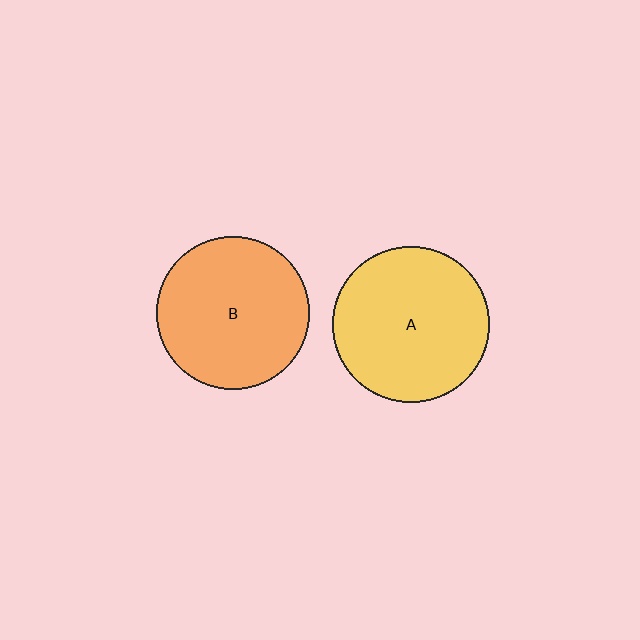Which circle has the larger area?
Circle A (yellow).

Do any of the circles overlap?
No, none of the circles overlap.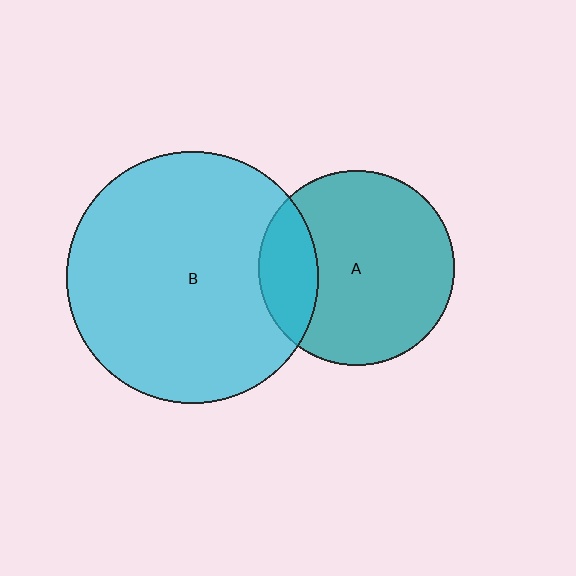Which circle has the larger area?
Circle B (cyan).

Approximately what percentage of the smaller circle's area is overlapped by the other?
Approximately 20%.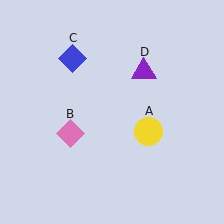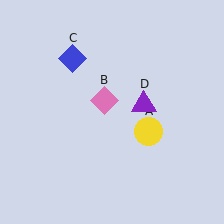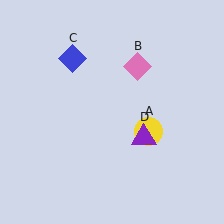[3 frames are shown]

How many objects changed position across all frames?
2 objects changed position: pink diamond (object B), purple triangle (object D).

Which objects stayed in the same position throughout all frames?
Yellow circle (object A) and blue diamond (object C) remained stationary.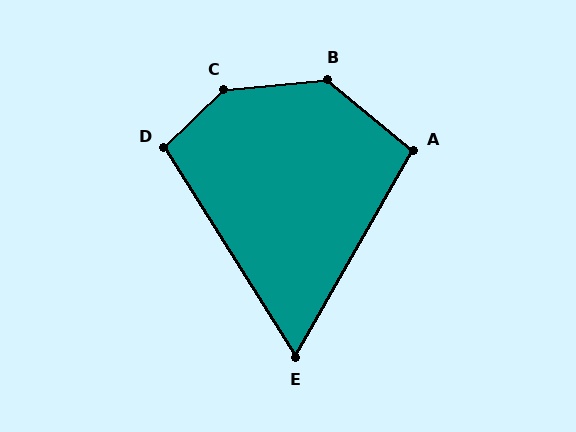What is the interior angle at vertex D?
Approximately 102 degrees (obtuse).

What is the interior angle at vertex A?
Approximately 99 degrees (obtuse).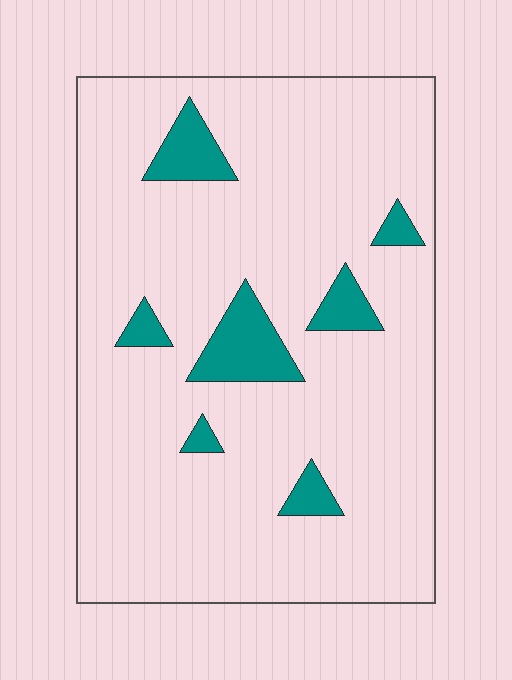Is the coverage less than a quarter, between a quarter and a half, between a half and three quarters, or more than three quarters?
Less than a quarter.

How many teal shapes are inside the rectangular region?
7.